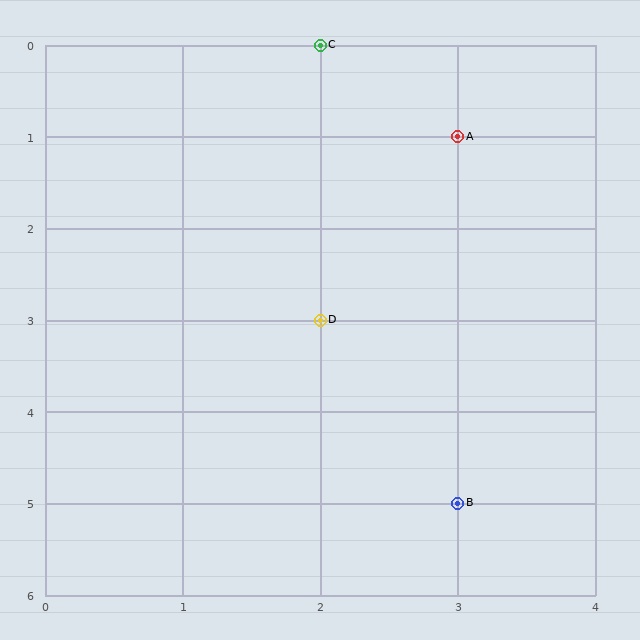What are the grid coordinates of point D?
Point D is at grid coordinates (2, 3).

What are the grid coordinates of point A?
Point A is at grid coordinates (3, 1).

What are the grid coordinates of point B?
Point B is at grid coordinates (3, 5).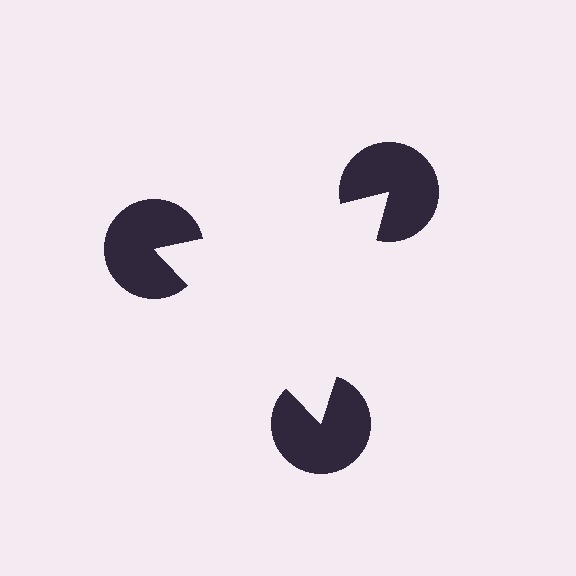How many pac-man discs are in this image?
There are 3 — one at each vertex of the illusory triangle.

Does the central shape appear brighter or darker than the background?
It typically appears slightly brighter than the background, even though no actual brightness change is drawn.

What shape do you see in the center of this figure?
An illusory triangle — its edges are inferred from the aligned wedge cuts in the pac-man discs, not physically drawn.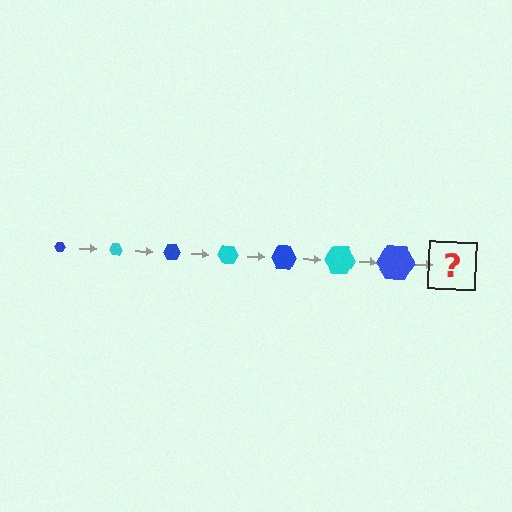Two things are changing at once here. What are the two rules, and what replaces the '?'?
The two rules are that the hexagon grows larger each step and the color cycles through blue and cyan. The '?' should be a cyan hexagon, larger than the previous one.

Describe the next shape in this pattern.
It should be a cyan hexagon, larger than the previous one.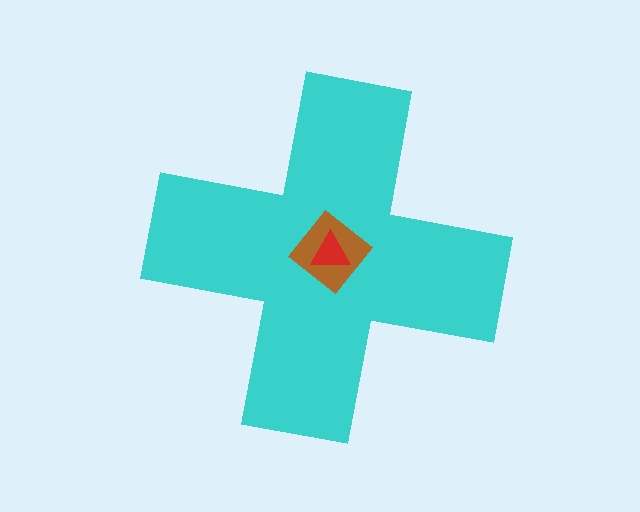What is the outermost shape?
The cyan cross.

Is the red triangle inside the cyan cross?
Yes.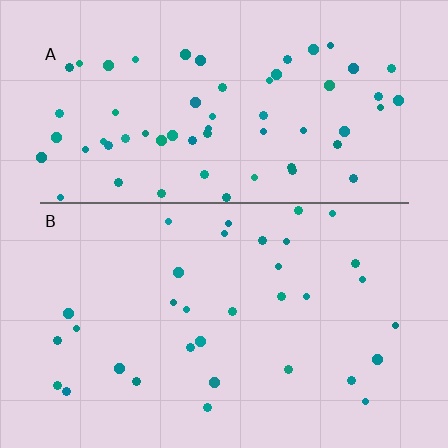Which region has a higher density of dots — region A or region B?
A (the top).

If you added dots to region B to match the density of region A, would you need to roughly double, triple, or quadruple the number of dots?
Approximately double.